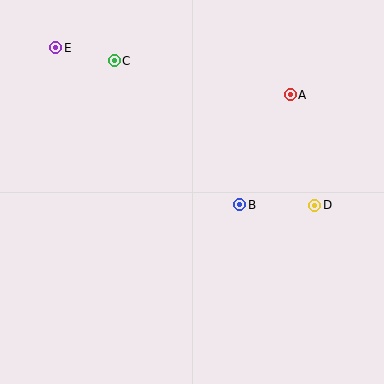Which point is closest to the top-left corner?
Point E is closest to the top-left corner.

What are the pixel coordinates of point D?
Point D is at (315, 205).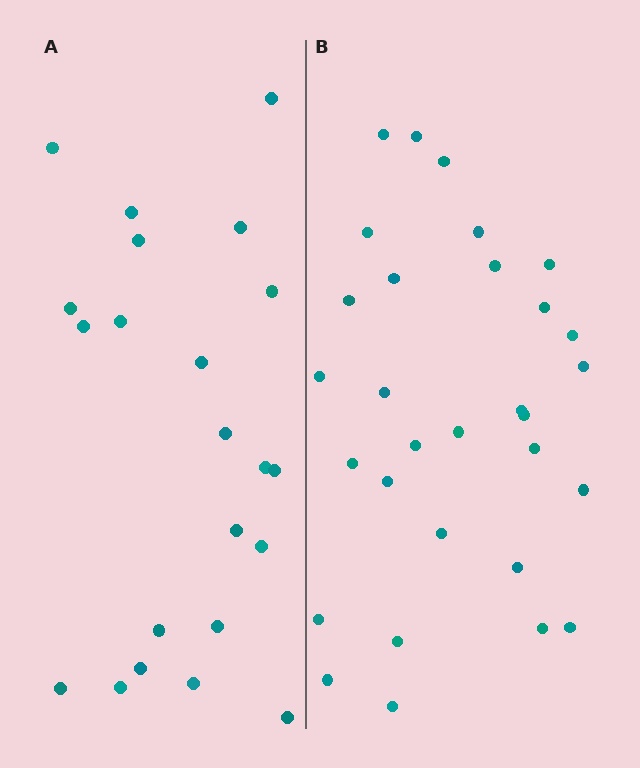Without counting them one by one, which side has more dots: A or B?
Region B (the right region) has more dots.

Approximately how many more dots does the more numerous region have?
Region B has roughly 8 or so more dots than region A.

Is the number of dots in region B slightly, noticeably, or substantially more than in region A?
Region B has noticeably more, but not dramatically so. The ratio is roughly 1.4 to 1.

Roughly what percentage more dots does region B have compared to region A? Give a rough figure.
About 35% more.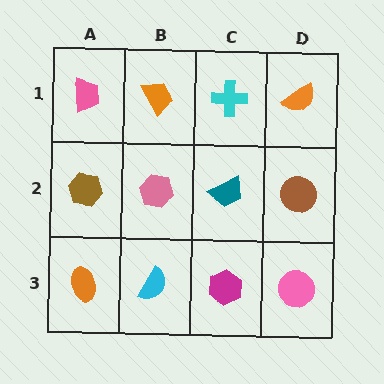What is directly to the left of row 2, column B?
A brown hexagon.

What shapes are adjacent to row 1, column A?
A brown hexagon (row 2, column A), an orange trapezoid (row 1, column B).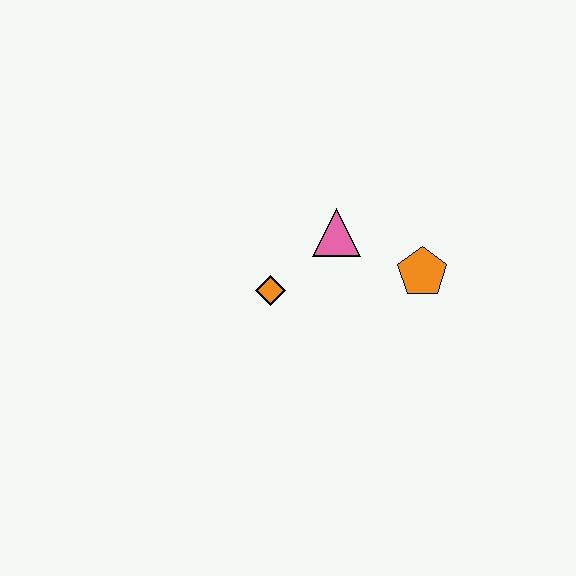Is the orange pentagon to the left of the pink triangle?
No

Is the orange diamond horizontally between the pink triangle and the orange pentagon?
No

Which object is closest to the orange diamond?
The pink triangle is closest to the orange diamond.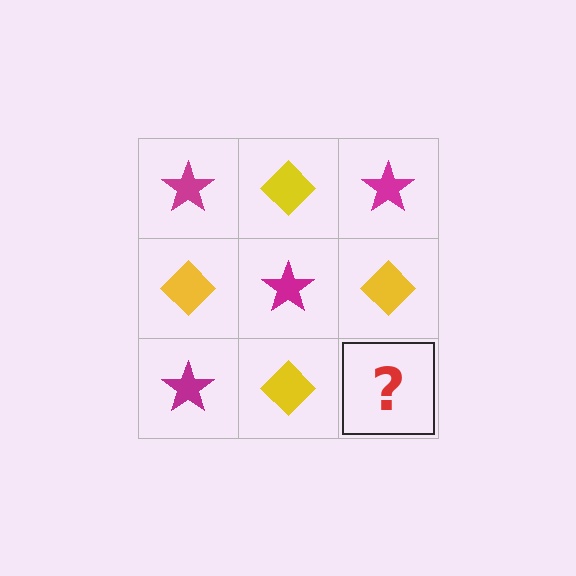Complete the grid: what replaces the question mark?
The question mark should be replaced with a magenta star.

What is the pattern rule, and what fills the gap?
The rule is that it alternates magenta star and yellow diamond in a checkerboard pattern. The gap should be filled with a magenta star.